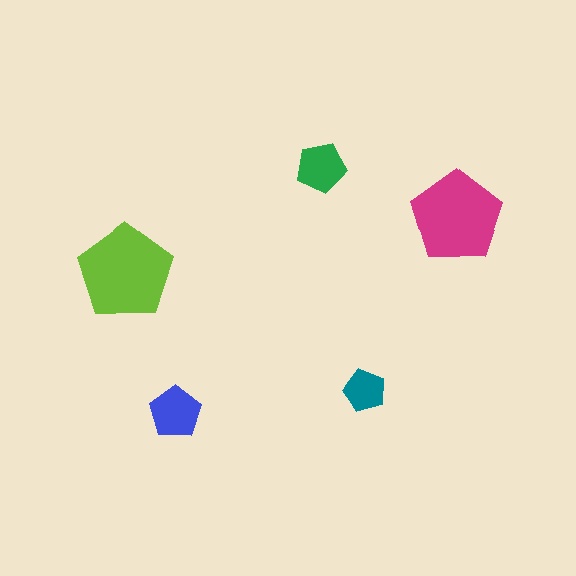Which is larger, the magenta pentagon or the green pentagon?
The magenta one.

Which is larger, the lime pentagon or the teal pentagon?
The lime one.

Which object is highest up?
The green pentagon is topmost.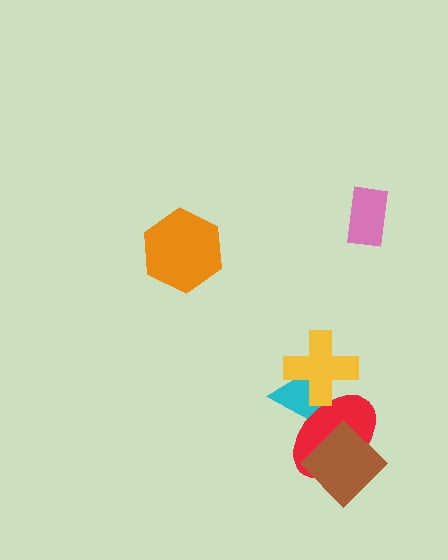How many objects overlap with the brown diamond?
1 object overlaps with the brown diamond.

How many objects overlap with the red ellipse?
3 objects overlap with the red ellipse.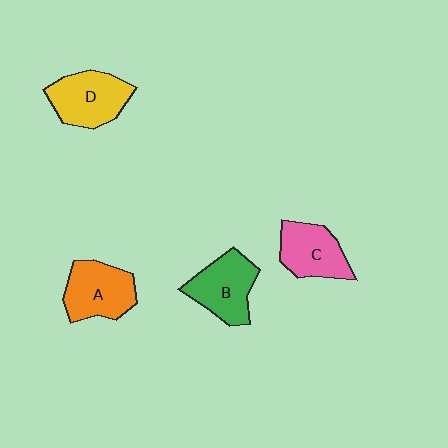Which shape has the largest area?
Shape D (yellow).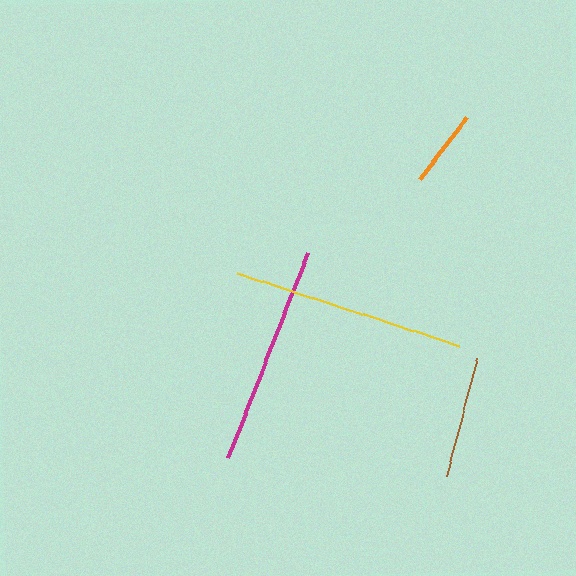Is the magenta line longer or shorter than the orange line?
The magenta line is longer than the orange line.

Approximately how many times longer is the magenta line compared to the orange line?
The magenta line is approximately 2.9 times the length of the orange line.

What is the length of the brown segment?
The brown segment is approximately 122 pixels long.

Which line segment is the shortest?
The orange line is the shortest at approximately 77 pixels.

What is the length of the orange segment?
The orange segment is approximately 77 pixels long.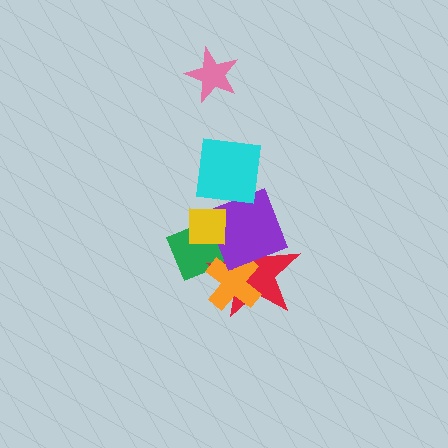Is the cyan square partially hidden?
No, no other shape covers it.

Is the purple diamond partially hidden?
Yes, it is partially covered by another shape.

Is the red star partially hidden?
Yes, it is partially covered by another shape.